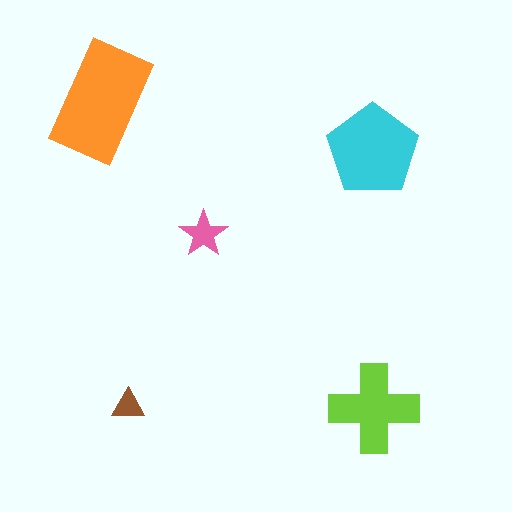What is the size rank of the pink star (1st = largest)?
4th.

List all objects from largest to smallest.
The orange rectangle, the cyan pentagon, the lime cross, the pink star, the brown triangle.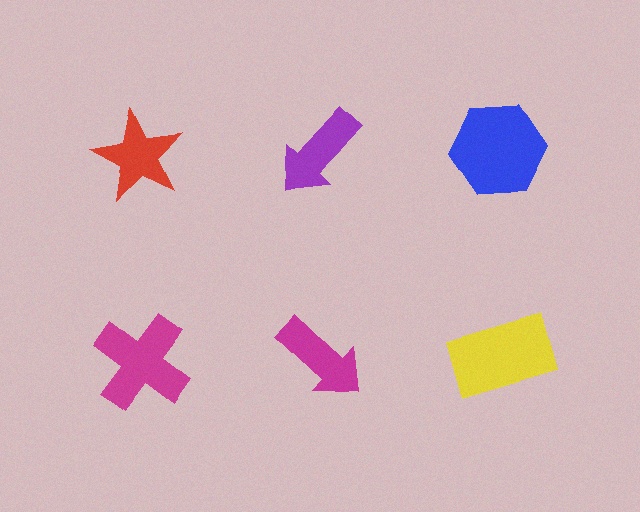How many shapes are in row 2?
3 shapes.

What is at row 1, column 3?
A blue hexagon.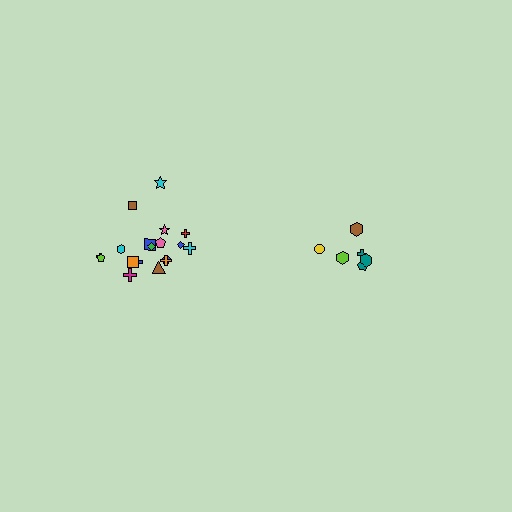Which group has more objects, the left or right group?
The left group.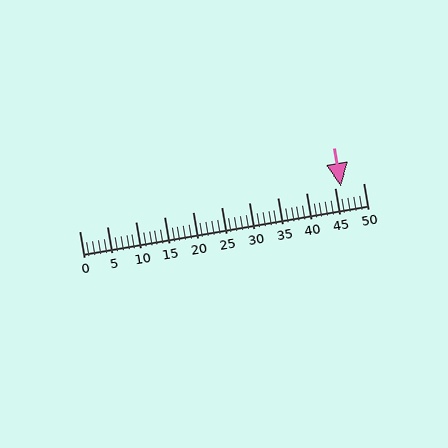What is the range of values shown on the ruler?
The ruler shows values from 0 to 50.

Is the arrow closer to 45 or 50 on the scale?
The arrow is closer to 45.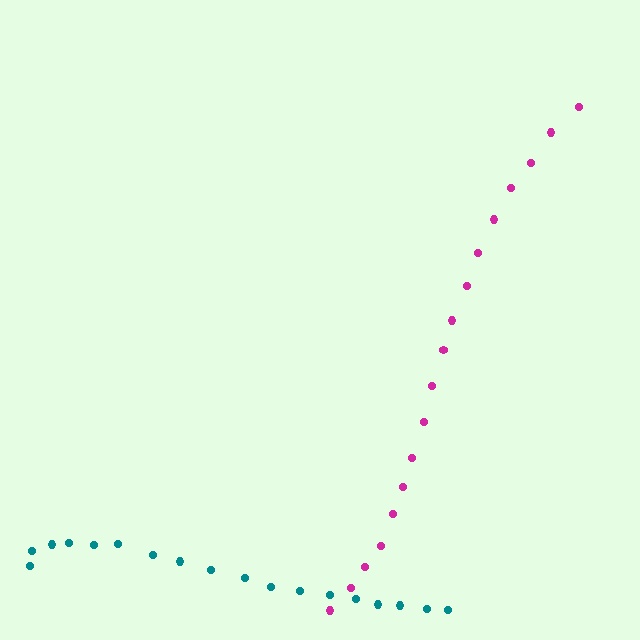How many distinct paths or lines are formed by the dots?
There are 2 distinct paths.